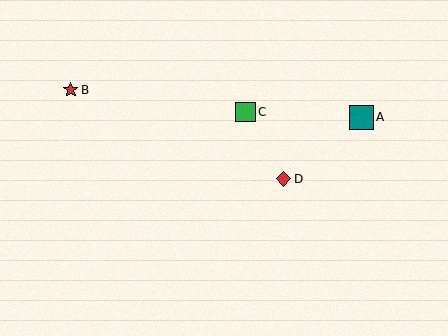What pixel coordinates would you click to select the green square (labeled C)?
Click at (245, 112) to select the green square C.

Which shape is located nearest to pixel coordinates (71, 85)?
The red star (labeled B) at (71, 90) is nearest to that location.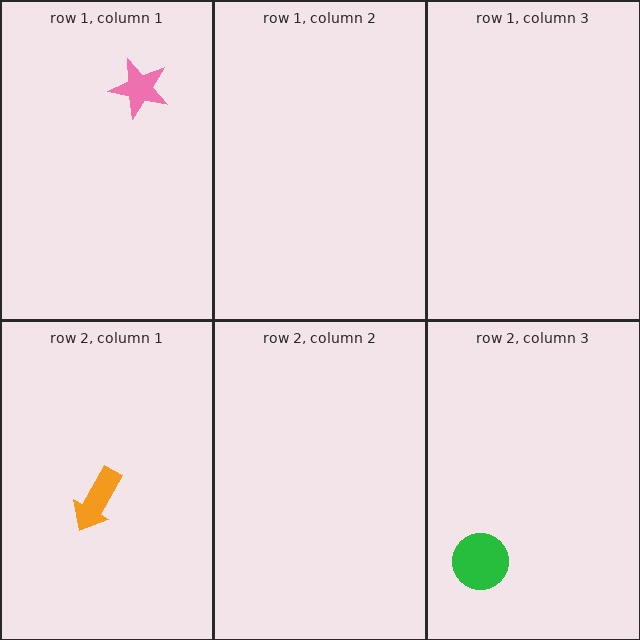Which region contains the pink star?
The row 1, column 1 region.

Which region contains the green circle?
The row 2, column 3 region.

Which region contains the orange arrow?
The row 2, column 1 region.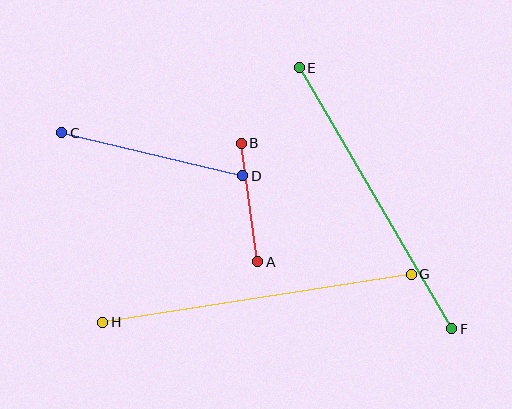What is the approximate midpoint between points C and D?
The midpoint is at approximately (152, 154) pixels.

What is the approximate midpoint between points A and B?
The midpoint is at approximately (249, 203) pixels.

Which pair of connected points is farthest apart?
Points G and H are farthest apart.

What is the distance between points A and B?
The distance is approximately 119 pixels.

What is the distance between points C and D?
The distance is approximately 186 pixels.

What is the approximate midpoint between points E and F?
The midpoint is at approximately (376, 198) pixels.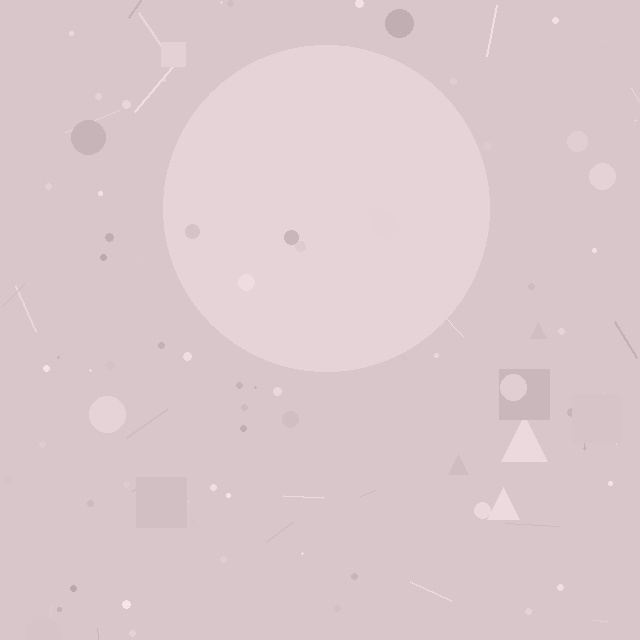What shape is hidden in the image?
A circle is hidden in the image.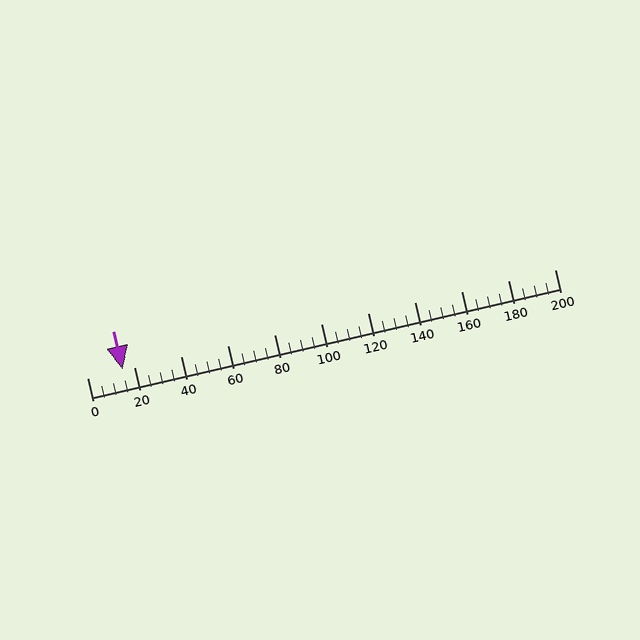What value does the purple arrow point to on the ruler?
The purple arrow points to approximately 15.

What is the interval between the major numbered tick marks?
The major tick marks are spaced 20 units apart.